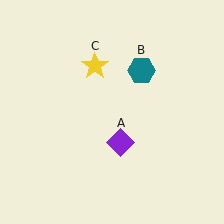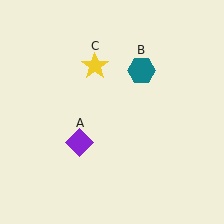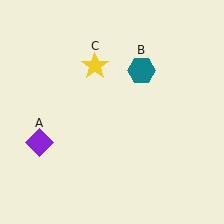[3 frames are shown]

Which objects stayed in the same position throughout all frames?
Teal hexagon (object B) and yellow star (object C) remained stationary.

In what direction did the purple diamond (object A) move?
The purple diamond (object A) moved left.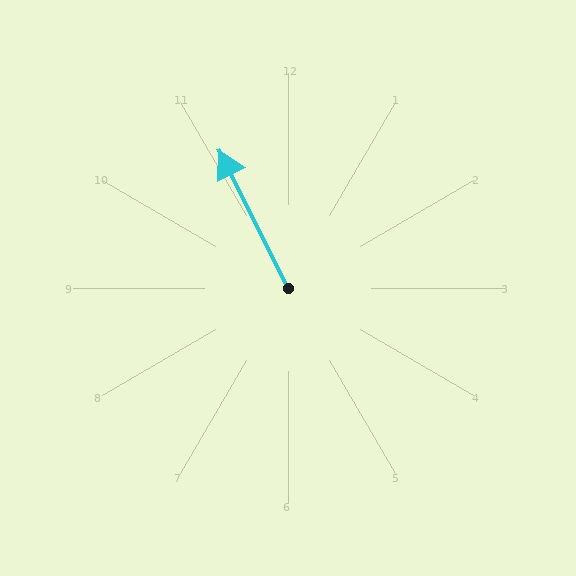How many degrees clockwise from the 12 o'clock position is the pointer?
Approximately 333 degrees.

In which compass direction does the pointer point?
Northwest.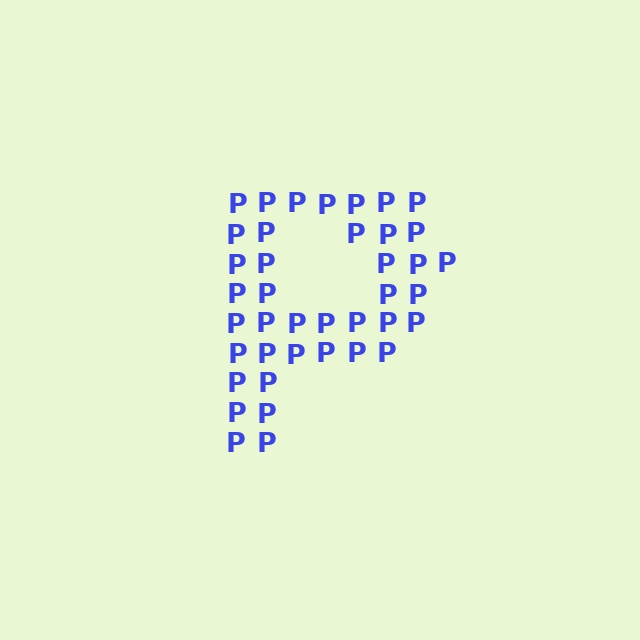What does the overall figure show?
The overall figure shows the letter P.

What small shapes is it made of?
It is made of small letter P's.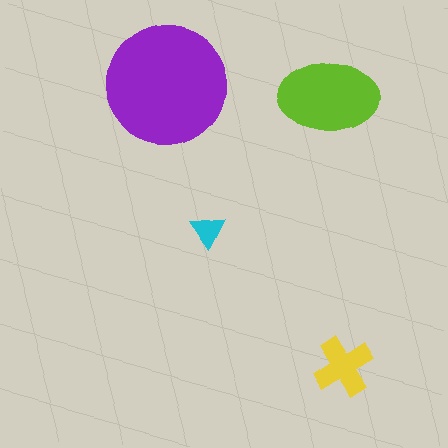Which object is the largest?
The purple circle.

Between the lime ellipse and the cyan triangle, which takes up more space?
The lime ellipse.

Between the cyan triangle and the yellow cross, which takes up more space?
The yellow cross.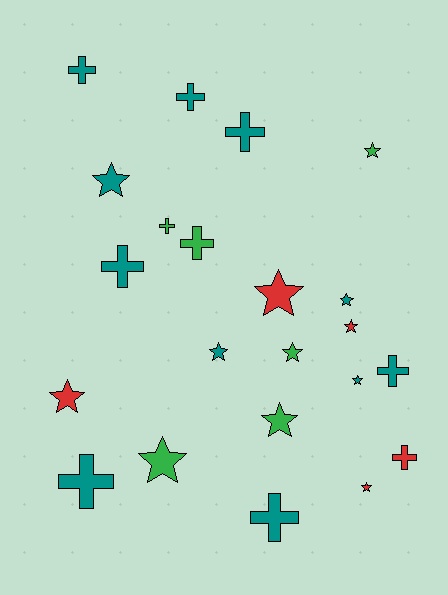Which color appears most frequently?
Teal, with 11 objects.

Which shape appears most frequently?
Star, with 12 objects.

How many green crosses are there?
There are 2 green crosses.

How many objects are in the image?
There are 22 objects.